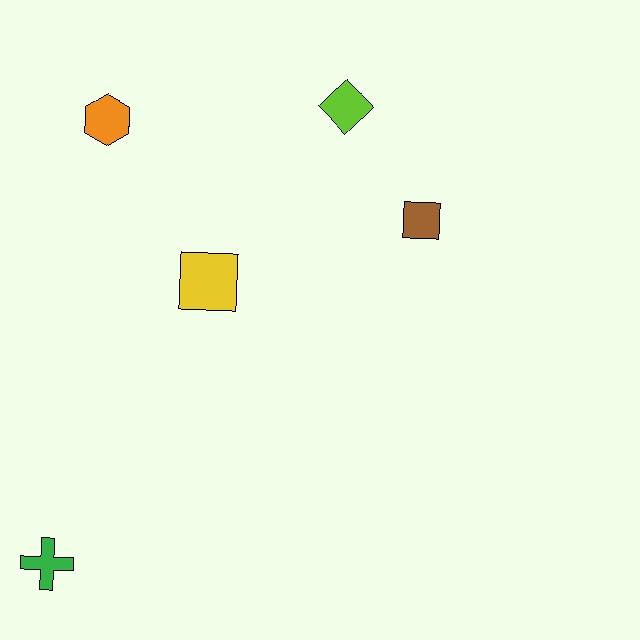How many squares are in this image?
There are 2 squares.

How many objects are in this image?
There are 5 objects.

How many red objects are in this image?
There are no red objects.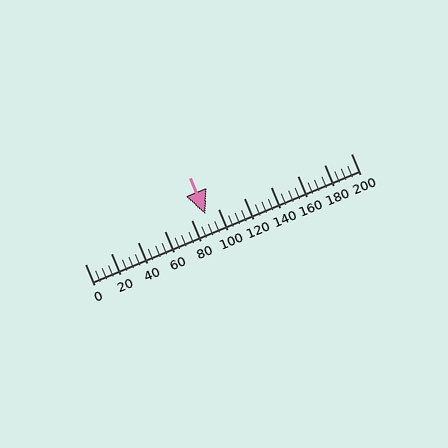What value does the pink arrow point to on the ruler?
The pink arrow points to approximately 90.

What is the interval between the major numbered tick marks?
The major tick marks are spaced 20 units apart.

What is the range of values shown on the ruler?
The ruler shows values from 0 to 200.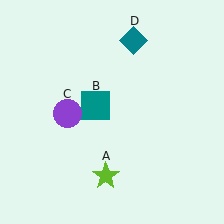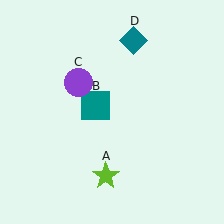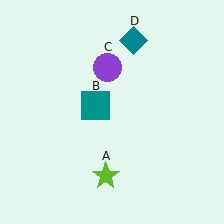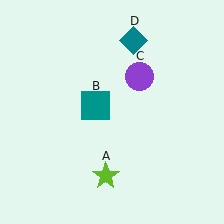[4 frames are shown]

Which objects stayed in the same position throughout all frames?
Lime star (object A) and teal square (object B) and teal diamond (object D) remained stationary.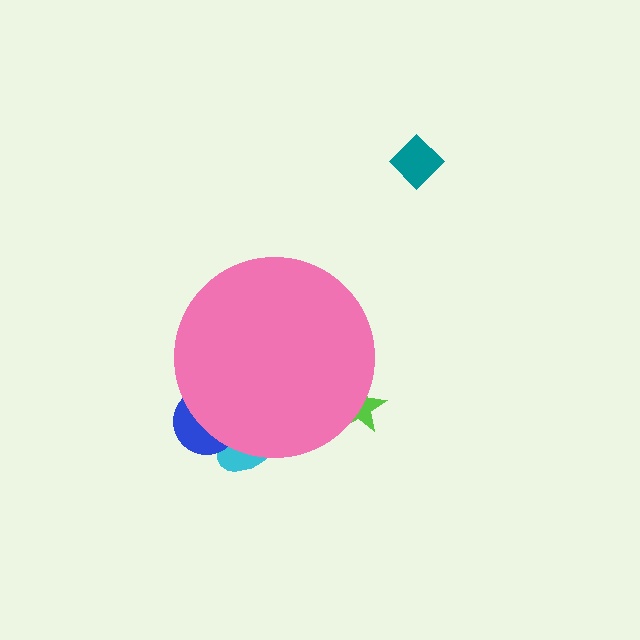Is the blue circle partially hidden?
Yes, the blue circle is partially hidden behind the pink circle.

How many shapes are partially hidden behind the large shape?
3 shapes are partially hidden.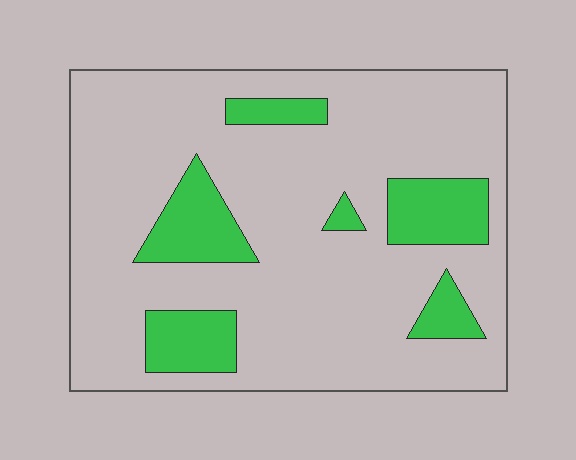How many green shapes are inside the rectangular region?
6.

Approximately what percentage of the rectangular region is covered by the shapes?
Approximately 20%.